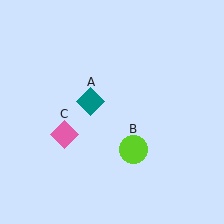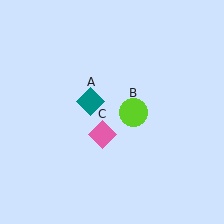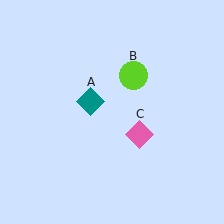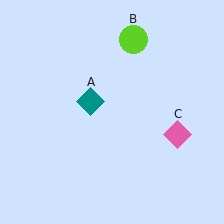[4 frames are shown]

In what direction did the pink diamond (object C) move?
The pink diamond (object C) moved right.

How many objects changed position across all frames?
2 objects changed position: lime circle (object B), pink diamond (object C).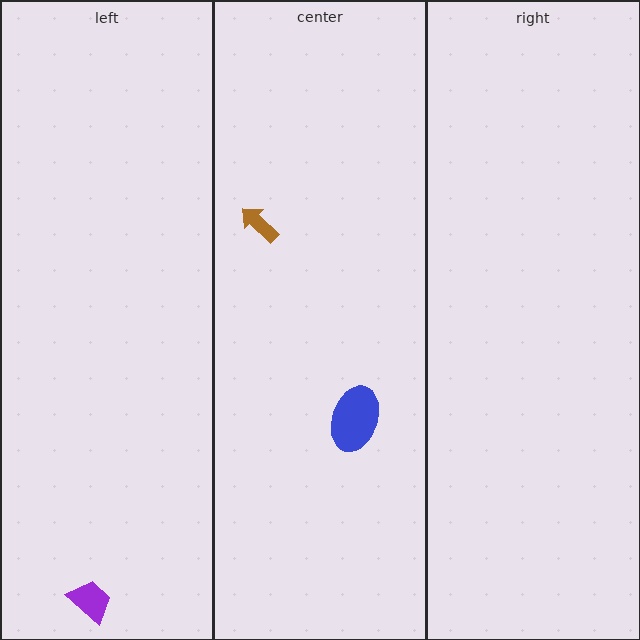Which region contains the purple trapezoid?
The left region.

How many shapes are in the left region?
1.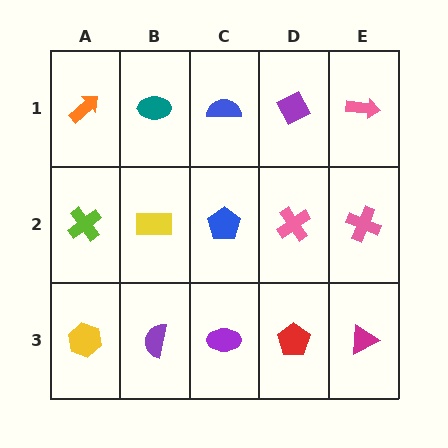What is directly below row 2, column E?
A magenta triangle.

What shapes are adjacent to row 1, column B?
A yellow rectangle (row 2, column B), an orange arrow (row 1, column A), a blue semicircle (row 1, column C).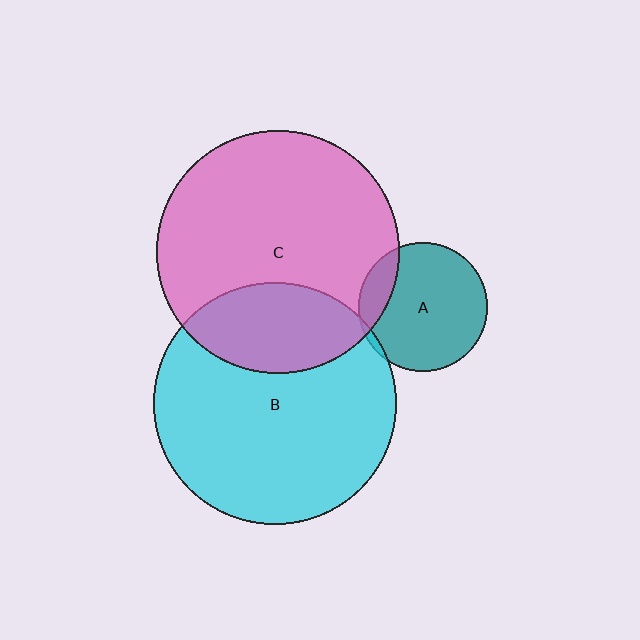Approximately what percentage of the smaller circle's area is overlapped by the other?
Approximately 15%.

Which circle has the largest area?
Circle C (pink).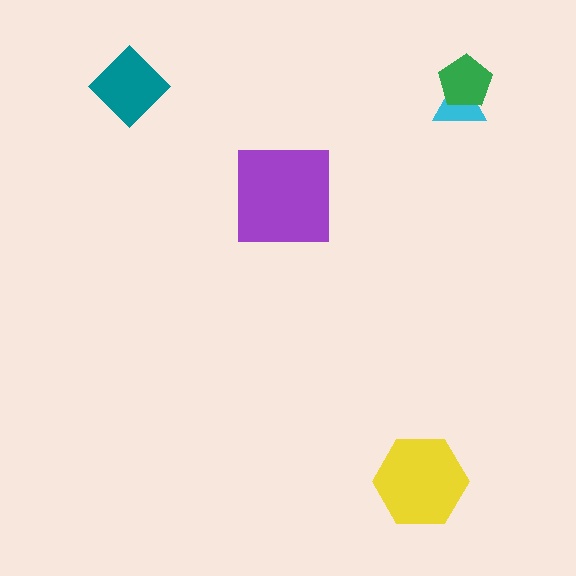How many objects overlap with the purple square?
0 objects overlap with the purple square.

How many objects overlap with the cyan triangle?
1 object overlaps with the cyan triangle.